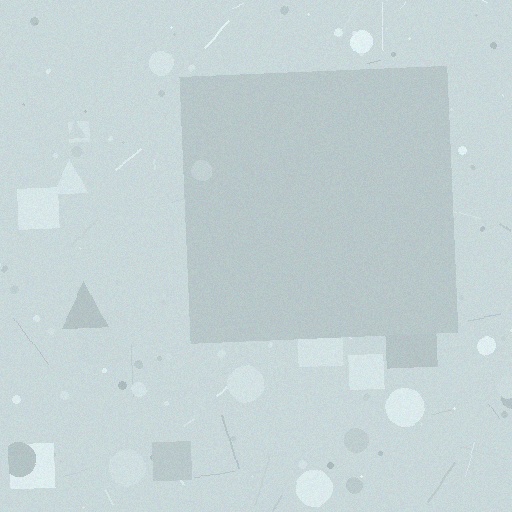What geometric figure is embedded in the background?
A square is embedded in the background.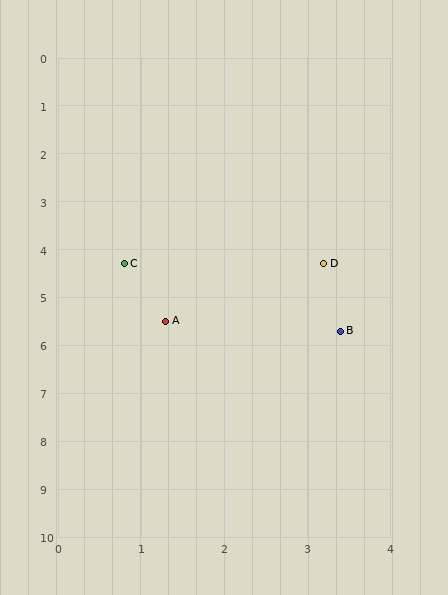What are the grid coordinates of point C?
Point C is at approximately (0.8, 4.3).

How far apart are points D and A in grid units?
Points D and A are about 2.2 grid units apart.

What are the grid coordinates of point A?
Point A is at approximately (1.3, 5.5).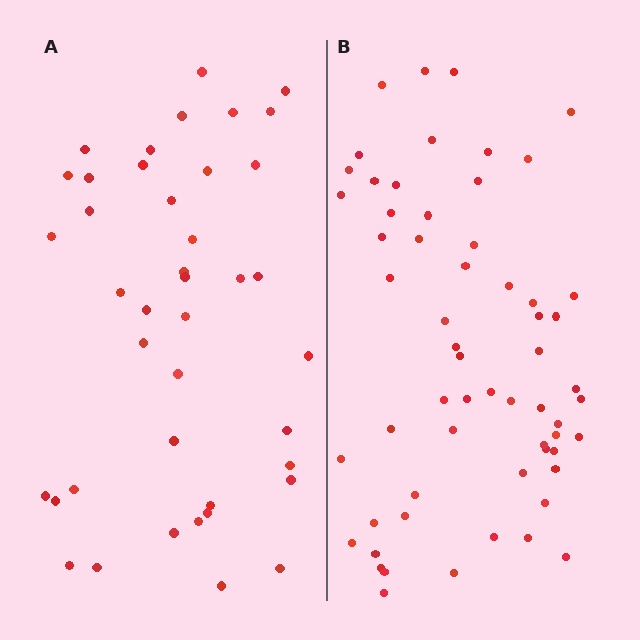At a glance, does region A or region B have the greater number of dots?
Region B (the right region) has more dots.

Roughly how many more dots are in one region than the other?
Region B has approximately 20 more dots than region A.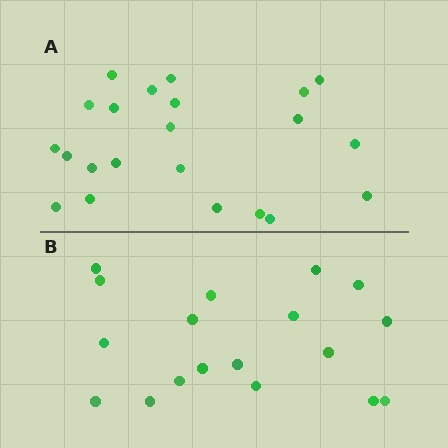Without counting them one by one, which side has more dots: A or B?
Region A (the top region) has more dots.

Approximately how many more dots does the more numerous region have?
Region A has about 4 more dots than region B.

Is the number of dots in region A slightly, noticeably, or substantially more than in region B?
Region A has only slightly more — the two regions are fairly close. The ratio is roughly 1.2 to 1.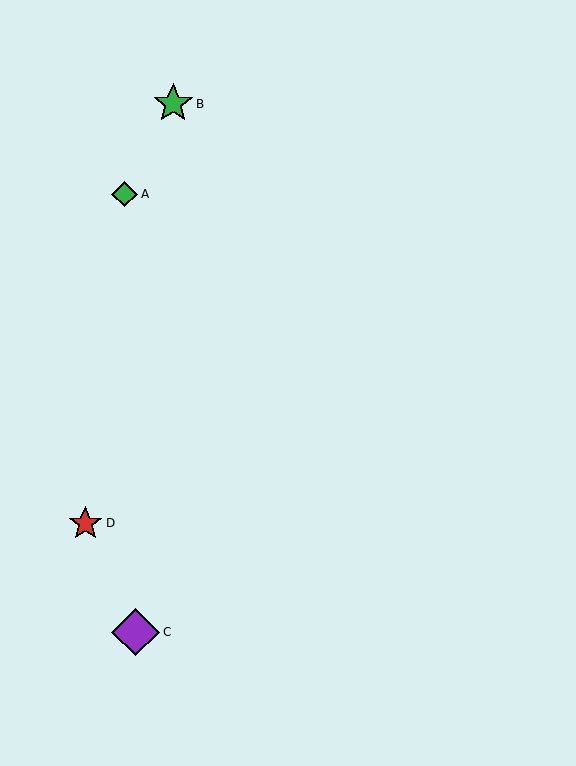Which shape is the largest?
The purple diamond (labeled C) is the largest.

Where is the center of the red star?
The center of the red star is at (85, 523).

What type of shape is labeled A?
Shape A is a green diamond.